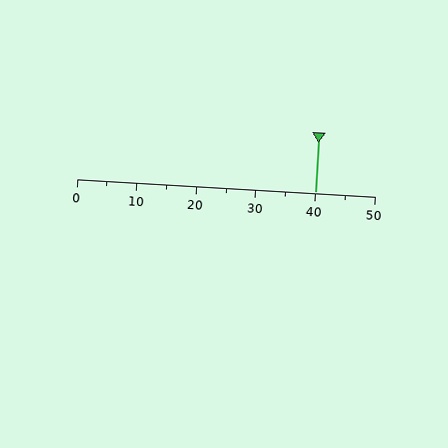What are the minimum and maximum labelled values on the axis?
The axis runs from 0 to 50.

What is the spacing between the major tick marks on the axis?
The major ticks are spaced 10 apart.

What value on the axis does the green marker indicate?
The marker indicates approximately 40.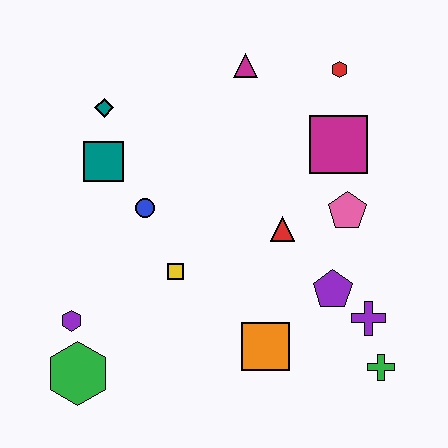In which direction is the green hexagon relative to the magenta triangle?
The green hexagon is below the magenta triangle.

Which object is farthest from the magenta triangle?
The green hexagon is farthest from the magenta triangle.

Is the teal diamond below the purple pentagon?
No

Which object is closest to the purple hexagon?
The green hexagon is closest to the purple hexagon.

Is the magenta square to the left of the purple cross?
Yes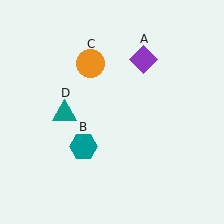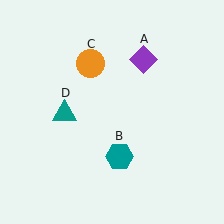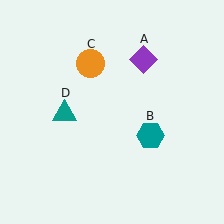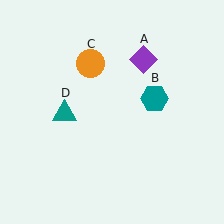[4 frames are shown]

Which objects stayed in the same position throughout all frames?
Purple diamond (object A) and orange circle (object C) and teal triangle (object D) remained stationary.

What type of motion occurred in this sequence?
The teal hexagon (object B) rotated counterclockwise around the center of the scene.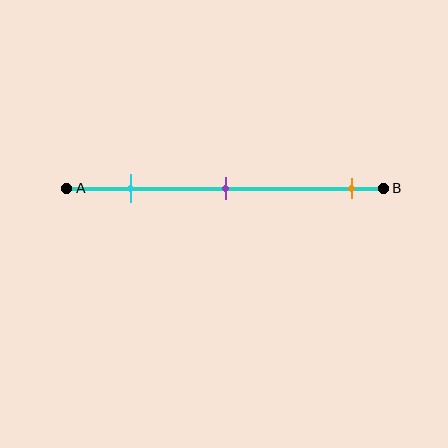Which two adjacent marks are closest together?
The cyan and purple marks are the closest adjacent pair.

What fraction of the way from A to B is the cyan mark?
The cyan mark is approximately 20% (0.2) of the way from A to B.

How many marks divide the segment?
There are 3 marks dividing the segment.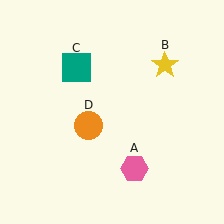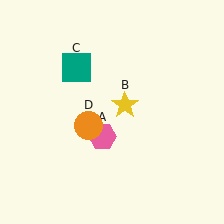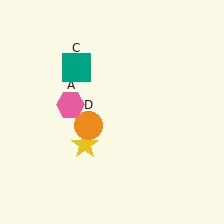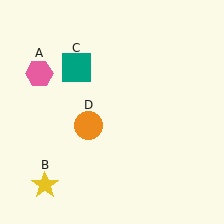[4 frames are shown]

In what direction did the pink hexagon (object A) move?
The pink hexagon (object A) moved up and to the left.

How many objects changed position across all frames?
2 objects changed position: pink hexagon (object A), yellow star (object B).